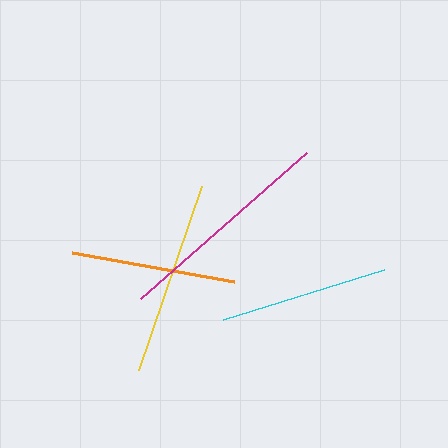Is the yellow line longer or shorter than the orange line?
The yellow line is longer than the orange line.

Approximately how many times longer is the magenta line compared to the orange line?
The magenta line is approximately 1.3 times the length of the orange line.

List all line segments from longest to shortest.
From longest to shortest: magenta, yellow, cyan, orange.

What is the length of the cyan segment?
The cyan segment is approximately 168 pixels long.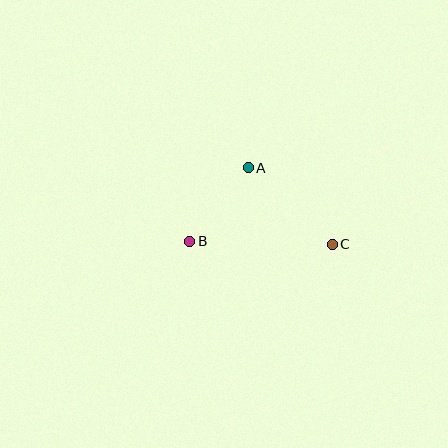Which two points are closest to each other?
Points A and B are closest to each other.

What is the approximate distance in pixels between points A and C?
The distance between A and C is approximately 114 pixels.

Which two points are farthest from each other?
Points B and C are farthest from each other.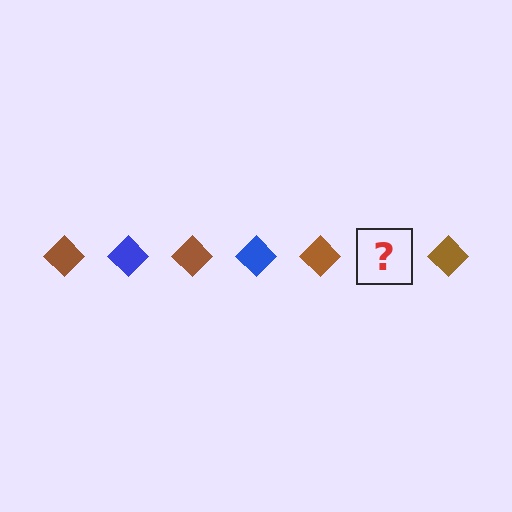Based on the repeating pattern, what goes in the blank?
The blank should be a blue diamond.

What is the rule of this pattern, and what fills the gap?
The rule is that the pattern cycles through brown, blue diamonds. The gap should be filled with a blue diamond.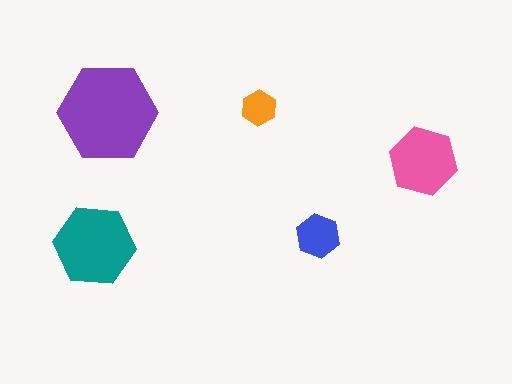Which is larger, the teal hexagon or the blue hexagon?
The teal one.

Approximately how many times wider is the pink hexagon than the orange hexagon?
About 2 times wider.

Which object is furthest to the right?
The pink hexagon is rightmost.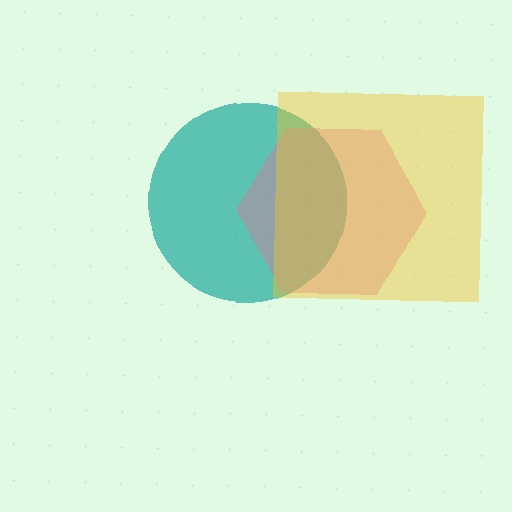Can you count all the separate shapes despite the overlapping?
Yes, there are 3 separate shapes.